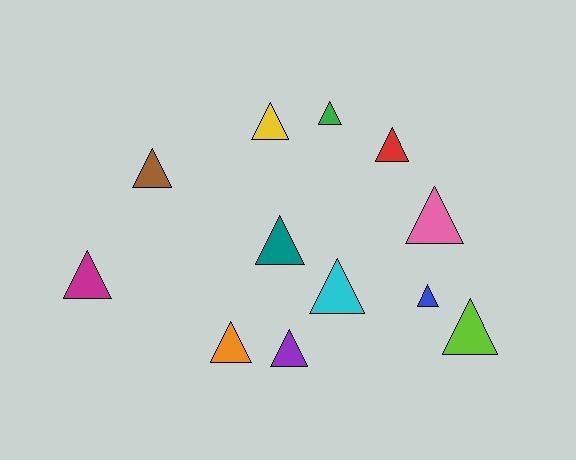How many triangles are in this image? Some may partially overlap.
There are 12 triangles.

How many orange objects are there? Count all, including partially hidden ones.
There is 1 orange object.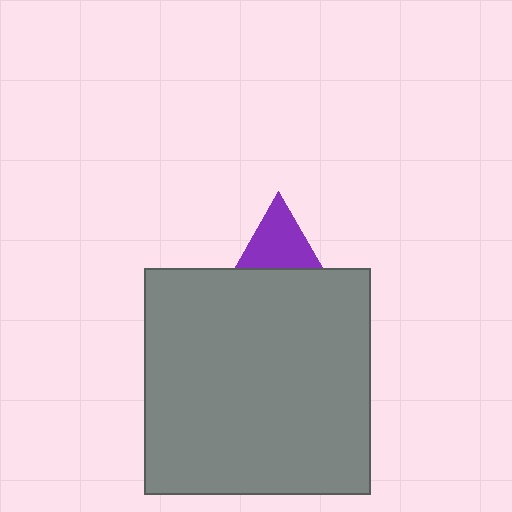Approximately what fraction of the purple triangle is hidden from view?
Roughly 54% of the purple triangle is hidden behind the gray square.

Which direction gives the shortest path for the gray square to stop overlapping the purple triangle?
Moving down gives the shortest separation.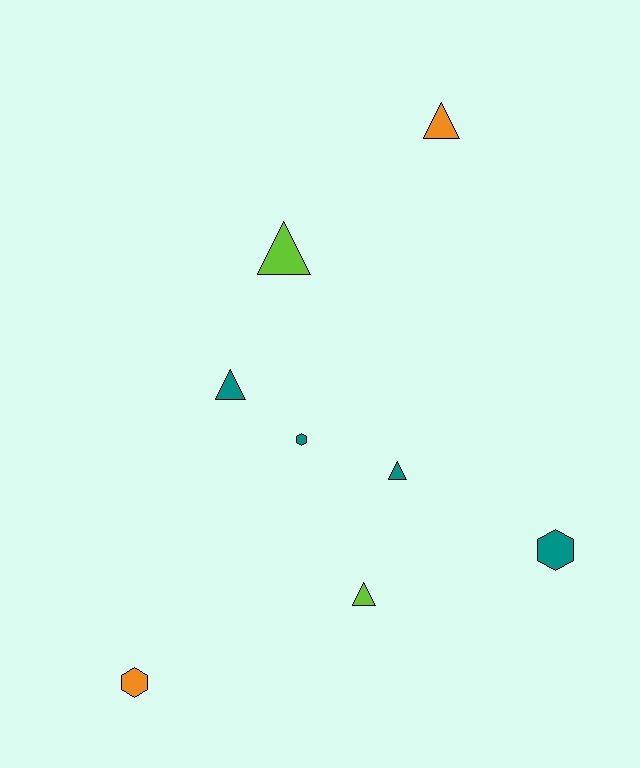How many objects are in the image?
There are 8 objects.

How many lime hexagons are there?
There are no lime hexagons.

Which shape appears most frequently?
Triangle, with 5 objects.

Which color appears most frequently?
Teal, with 4 objects.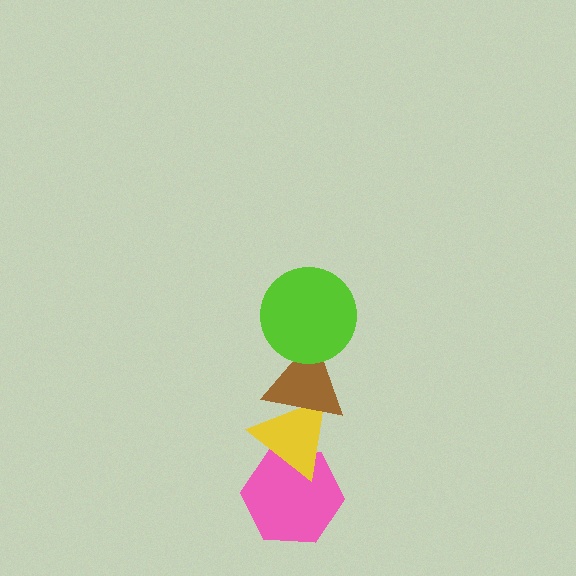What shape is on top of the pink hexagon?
The yellow triangle is on top of the pink hexagon.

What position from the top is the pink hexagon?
The pink hexagon is 4th from the top.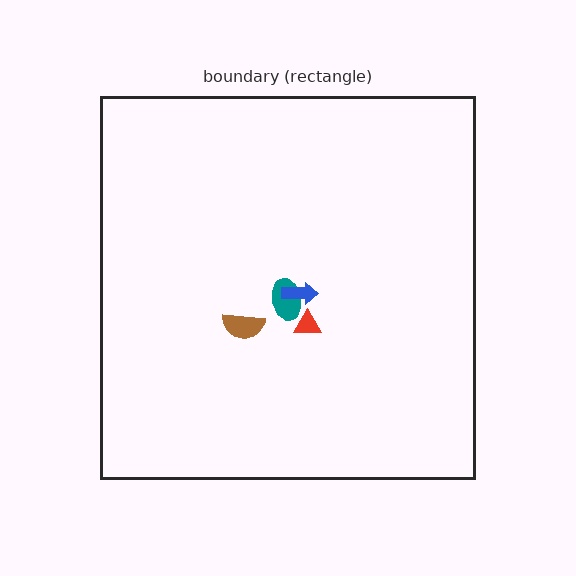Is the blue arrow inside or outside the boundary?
Inside.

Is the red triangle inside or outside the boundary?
Inside.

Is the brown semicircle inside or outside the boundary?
Inside.